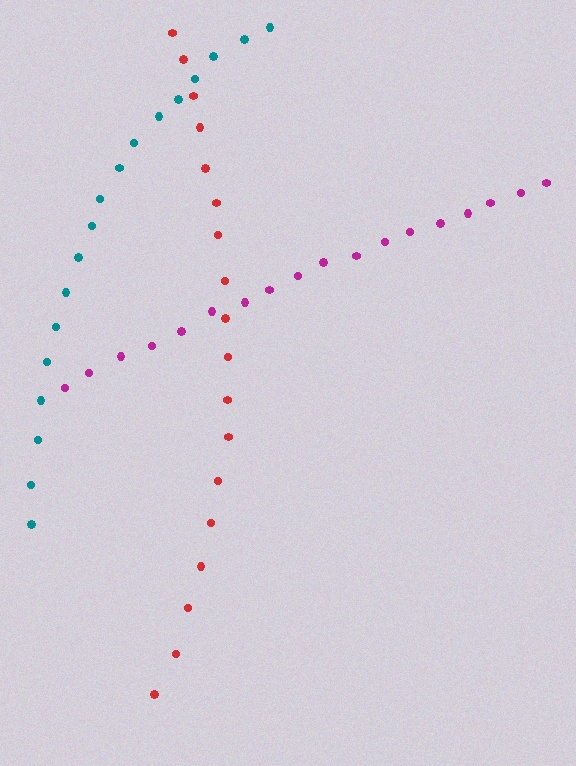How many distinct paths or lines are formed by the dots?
There are 3 distinct paths.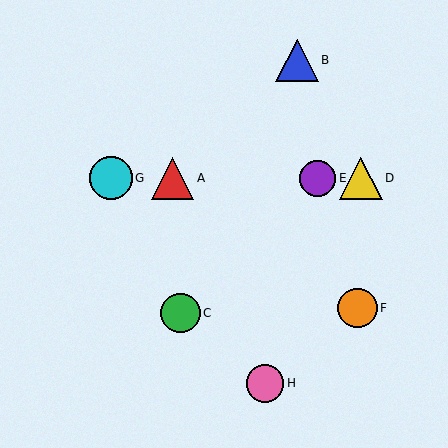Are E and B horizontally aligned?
No, E is at y≈178 and B is at y≈60.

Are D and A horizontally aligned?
Yes, both are at y≈178.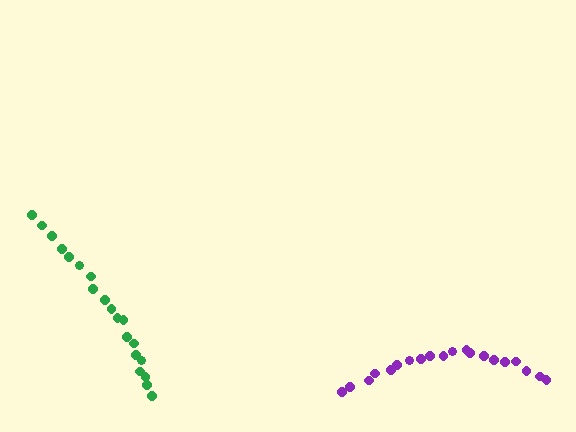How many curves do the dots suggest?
There are 2 distinct paths.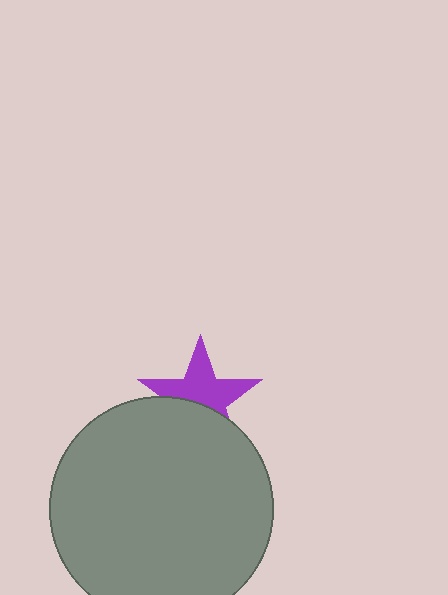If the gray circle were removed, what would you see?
You would see the complete purple star.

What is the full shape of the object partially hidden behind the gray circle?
The partially hidden object is a purple star.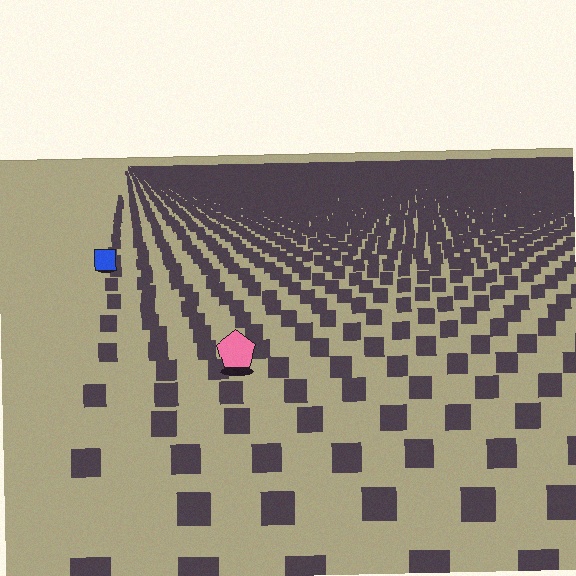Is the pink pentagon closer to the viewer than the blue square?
Yes. The pink pentagon is closer — you can tell from the texture gradient: the ground texture is coarser near it.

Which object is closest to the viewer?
The pink pentagon is closest. The texture marks near it are larger and more spread out.